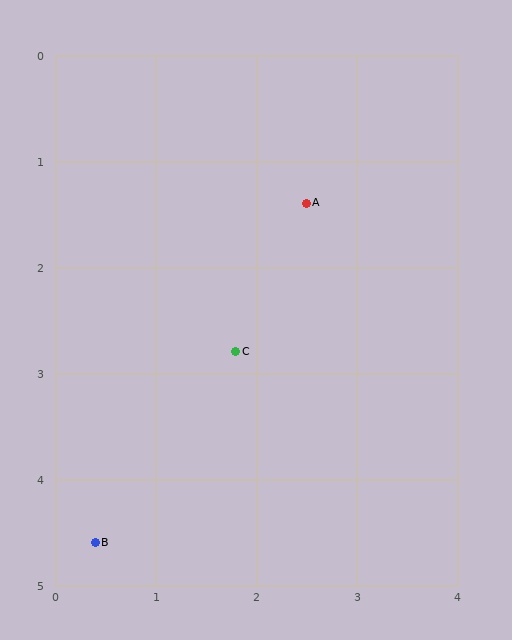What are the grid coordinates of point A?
Point A is at approximately (2.5, 1.4).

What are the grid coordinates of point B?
Point B is at approximately (0.4, 4.6).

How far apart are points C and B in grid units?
Points C and B are about 2.3 grid units apart.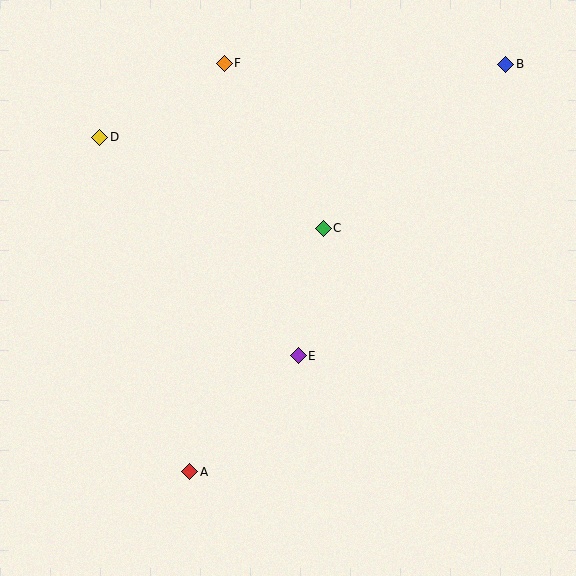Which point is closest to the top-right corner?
Point B is closest to the top-right corner.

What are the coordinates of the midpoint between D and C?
The midpoint between D and C is at (211, 183).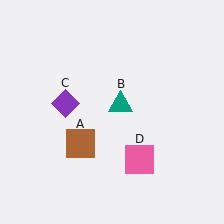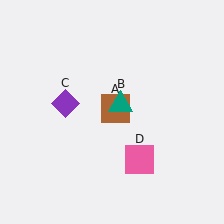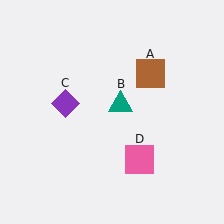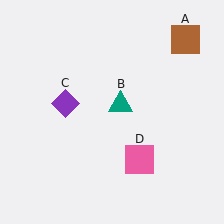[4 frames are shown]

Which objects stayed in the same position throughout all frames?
Teal triangle (object B) and purple diamond (object C) and pink square (object D) remained stationary.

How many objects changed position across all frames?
1 object changed position: brown square (object A).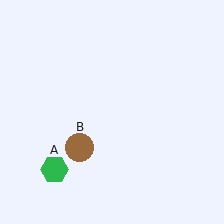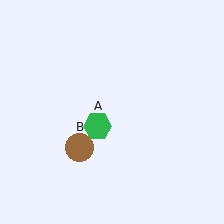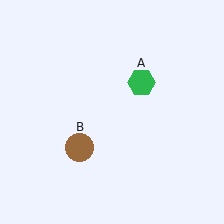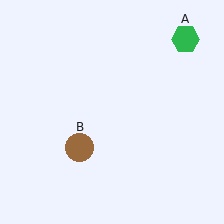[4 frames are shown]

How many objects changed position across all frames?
1 object changed position: green hexagon (object A).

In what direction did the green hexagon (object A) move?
The green hexagon (object A) moved up and to the right.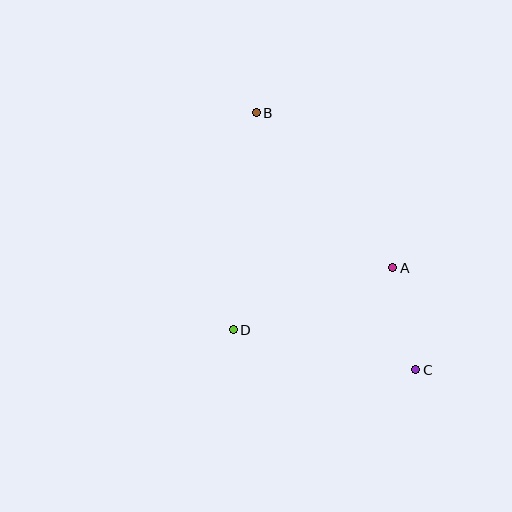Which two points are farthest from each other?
Points B and C are farthest from each other.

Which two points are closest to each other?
Points A and C are closest to each other.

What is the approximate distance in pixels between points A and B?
The distance between A and B is approximately 207 pixels.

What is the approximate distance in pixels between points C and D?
The distance between C and D is approximately 187 pixels.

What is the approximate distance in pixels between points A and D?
The distance between A and D is approximately 171 pixels.